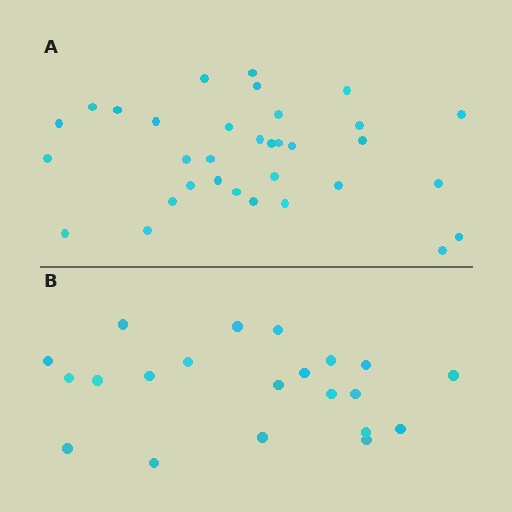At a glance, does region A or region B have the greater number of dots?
Region A (the top region) has more dots.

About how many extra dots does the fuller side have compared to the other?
Region A has roughly 12 or so more dots than region B.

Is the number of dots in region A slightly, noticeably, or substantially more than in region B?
Region A has substantially more. The ratio is roughly 1.6 to 1.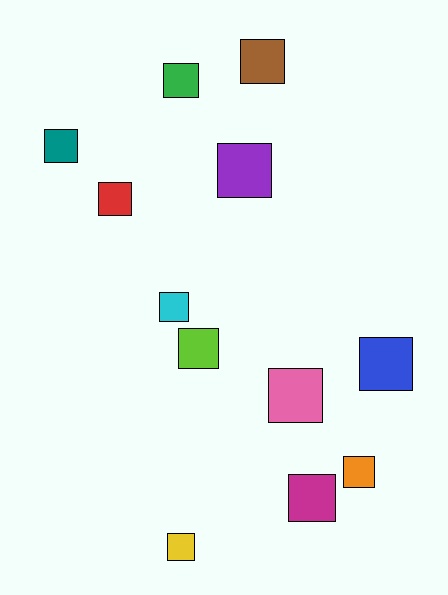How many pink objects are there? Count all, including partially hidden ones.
There is 1 pink object.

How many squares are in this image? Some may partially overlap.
There are 12 squares.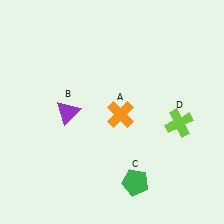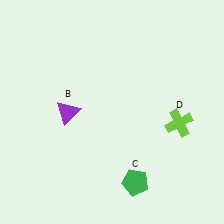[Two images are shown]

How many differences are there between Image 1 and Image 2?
There is 1 difference between the two images.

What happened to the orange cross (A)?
The orange cross (A) was removed in Image 2. It was in the bottom-right area of Image 1.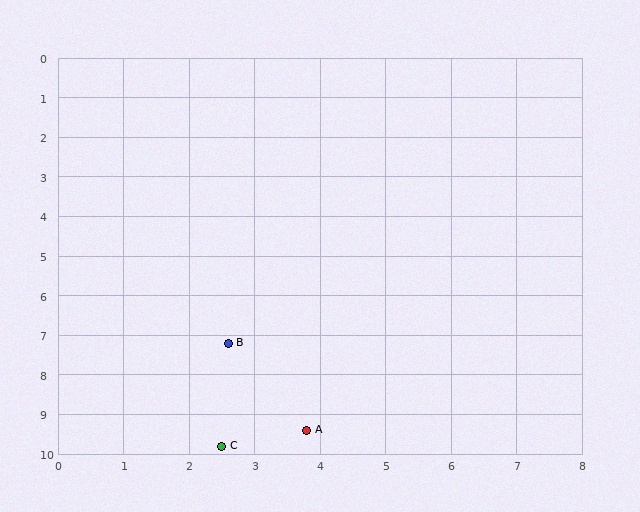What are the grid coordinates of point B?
Point B is at approximately (2.6, 7.2).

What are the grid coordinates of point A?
Point A is at approximately (3.8, 9.4).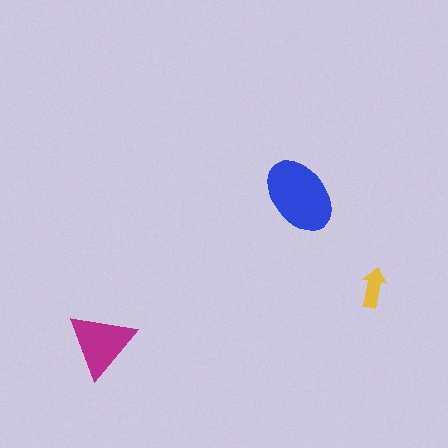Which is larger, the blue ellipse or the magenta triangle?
The blue ellipse.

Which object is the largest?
The blue ellipse.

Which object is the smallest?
The yellow arrow.